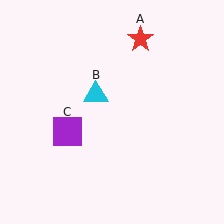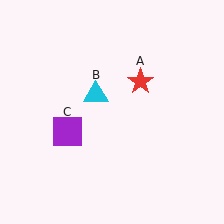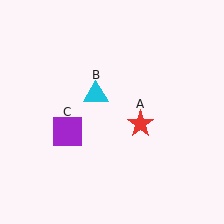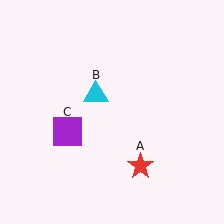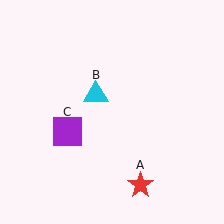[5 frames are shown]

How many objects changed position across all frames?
1 object changed position: red star (object A).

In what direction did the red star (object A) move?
The red star (object A) moved down.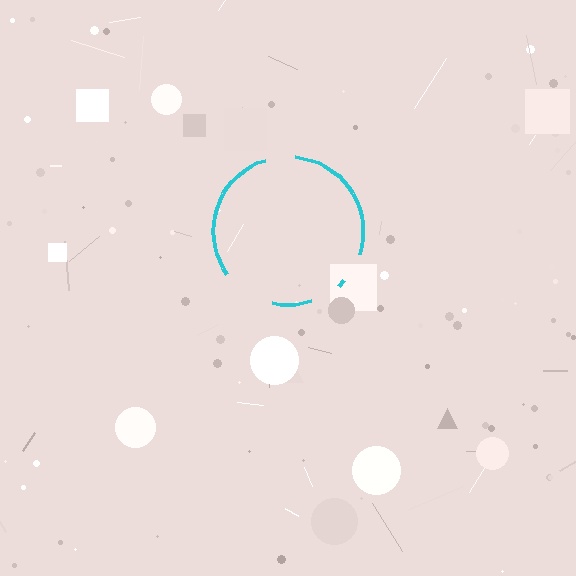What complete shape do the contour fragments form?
The contour fragments form a circle.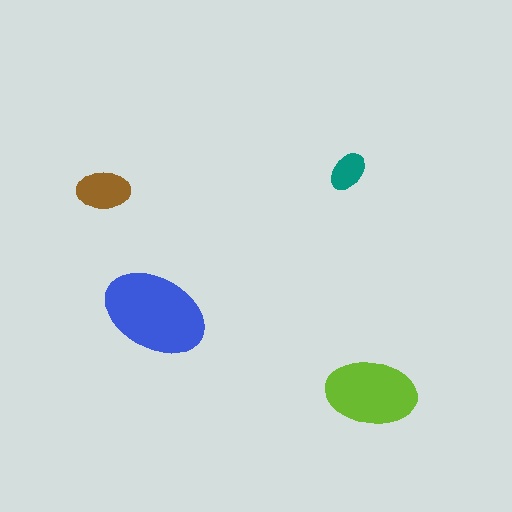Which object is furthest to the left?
The brown ellipse is leftmost.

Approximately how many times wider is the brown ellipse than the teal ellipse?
About 1.5 times wider.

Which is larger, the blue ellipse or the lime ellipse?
The blue one.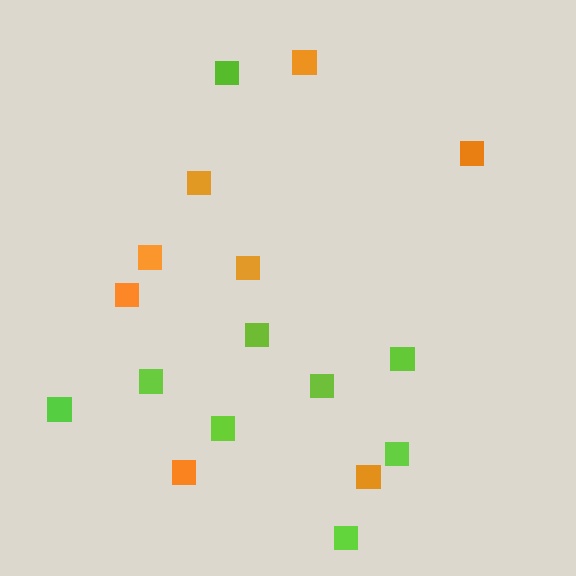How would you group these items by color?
There are 2 groups: one group of orange squares (8) and one group of lime squares (9).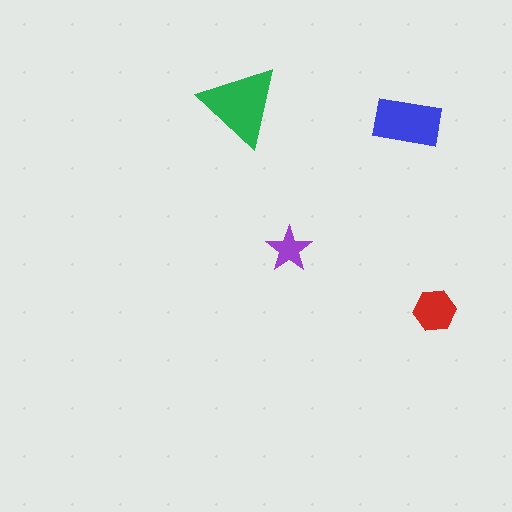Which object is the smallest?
The purple star.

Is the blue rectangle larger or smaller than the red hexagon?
Larger.